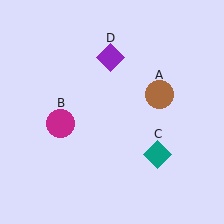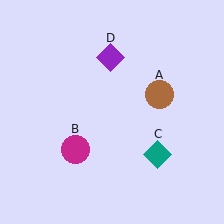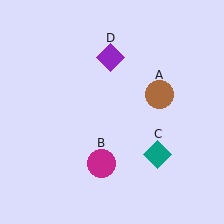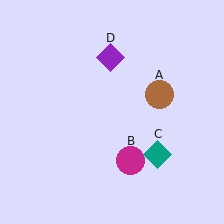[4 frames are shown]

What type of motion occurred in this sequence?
The magenta circle (object B) rotated counterclockwise around the center of the scene.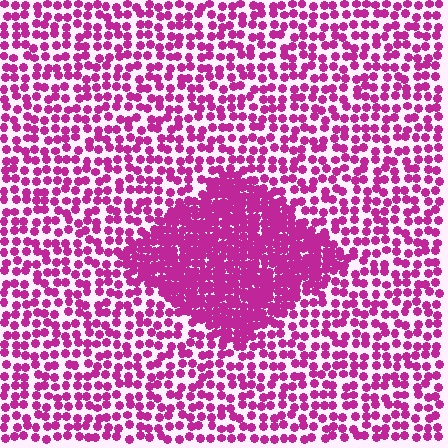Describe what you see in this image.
The image contains small magenta elements arranged at two different densities. A diamond-shaped region is visible where the elements are more densely packed than the surrounding area.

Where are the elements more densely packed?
The elements are more densely packed inside the diamond boundary.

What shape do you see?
I see a diamond.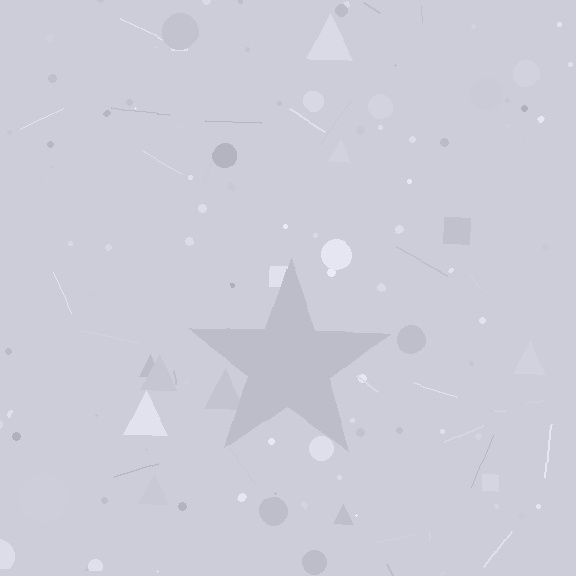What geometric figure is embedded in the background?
A star is embedded in the background.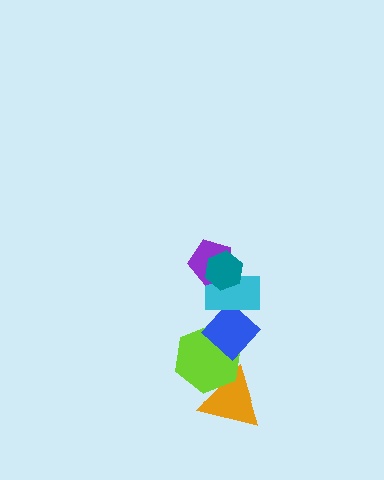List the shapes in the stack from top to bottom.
From top to bottom: the teal hexagon, the purple pentagon, the cyan rectangle, the blue diamond, the lime hexagon, the orange triangle.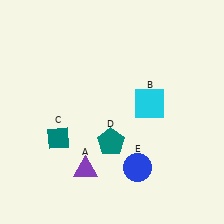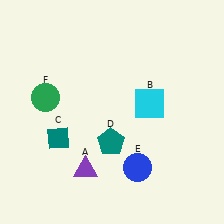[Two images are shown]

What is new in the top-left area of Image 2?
A green circle (F) was added in the top-left area of Image 2.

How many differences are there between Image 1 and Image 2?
There is 1 difference between the two images.